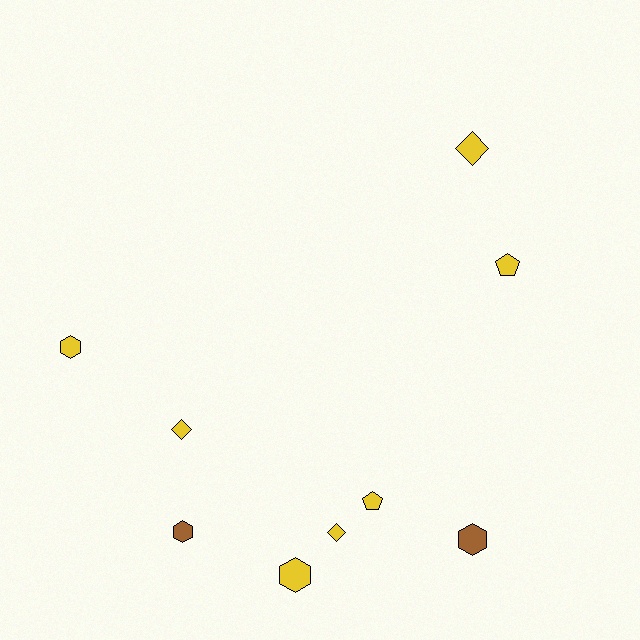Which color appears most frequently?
Yellow, with 7 objects.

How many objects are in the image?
There are 9 objects.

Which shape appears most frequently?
Hexagon, with 4 objects.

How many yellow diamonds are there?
There are 3 yellow diamonds.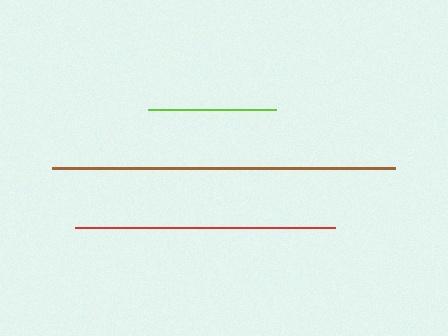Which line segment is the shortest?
The lime line is the shortest at approximately 128 pixels.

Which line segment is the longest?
The brown line is the longest at approximately 343 pixels.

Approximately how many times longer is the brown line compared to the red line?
The brown line is approximately 1.3 times the length of the red line.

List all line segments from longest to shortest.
From longest to shortest: brown, red, lime.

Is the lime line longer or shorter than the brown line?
The brown line is longer than the lime line.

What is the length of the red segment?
The red segment is approximately 260 pixels long.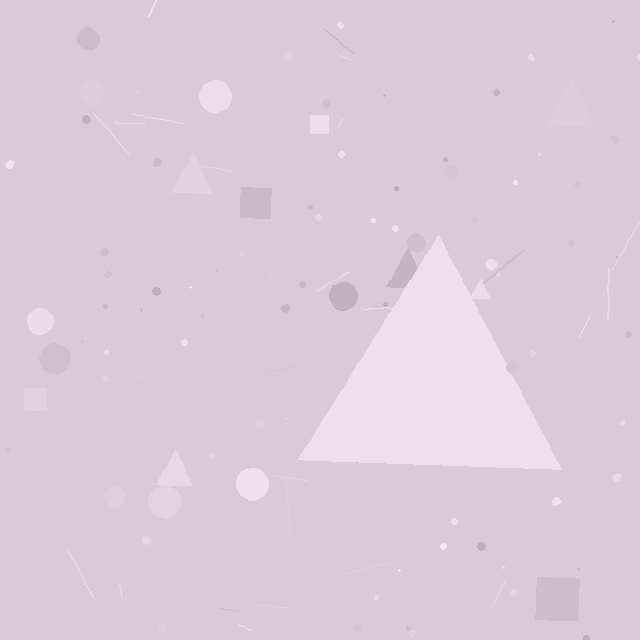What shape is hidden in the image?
A triangle is hidden in the image.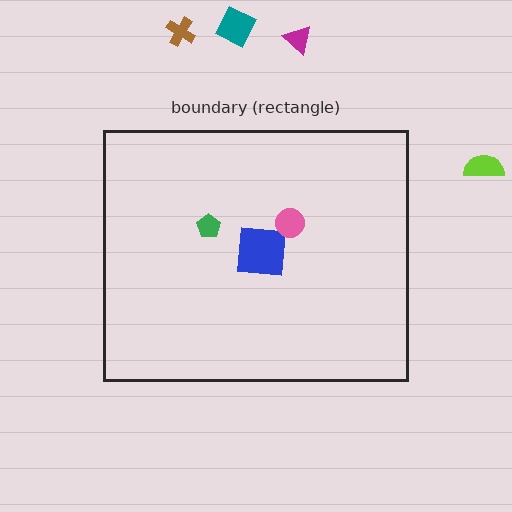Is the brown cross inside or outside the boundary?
Outside.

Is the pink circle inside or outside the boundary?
Inside.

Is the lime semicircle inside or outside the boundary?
Outside.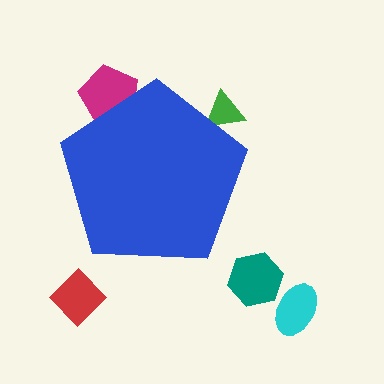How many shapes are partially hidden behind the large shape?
2 shapes are partially hidden.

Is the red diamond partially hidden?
No, the red diamond is fully visible.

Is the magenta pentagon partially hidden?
Yes, the magenta pentagon is partially hidden behind the blue pentagon.